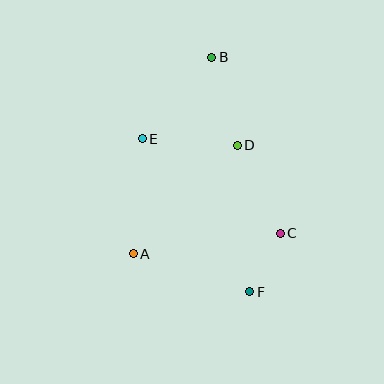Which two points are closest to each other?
Points C and F are closest to each other.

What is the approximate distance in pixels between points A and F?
The distance between A and F is approximately 122 pixels.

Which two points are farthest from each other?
Points B and F are farthest from each other.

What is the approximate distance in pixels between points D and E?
The distance between D and E is approximately 95 pixels.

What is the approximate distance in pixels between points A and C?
The distance between A and C is approximately 148 pixels.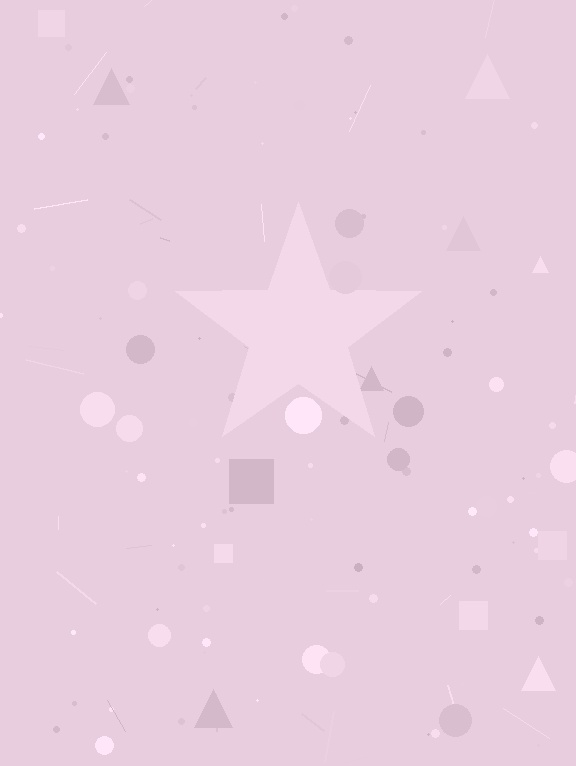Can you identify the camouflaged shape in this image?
The camouflaged shape is a star.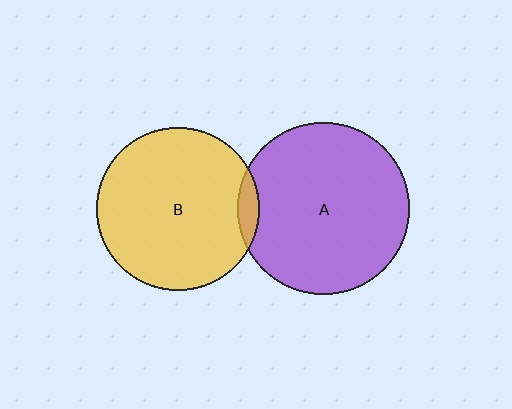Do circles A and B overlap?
Yes.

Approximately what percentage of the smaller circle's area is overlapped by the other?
Approximately 5%.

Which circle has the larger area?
Circle A (purple).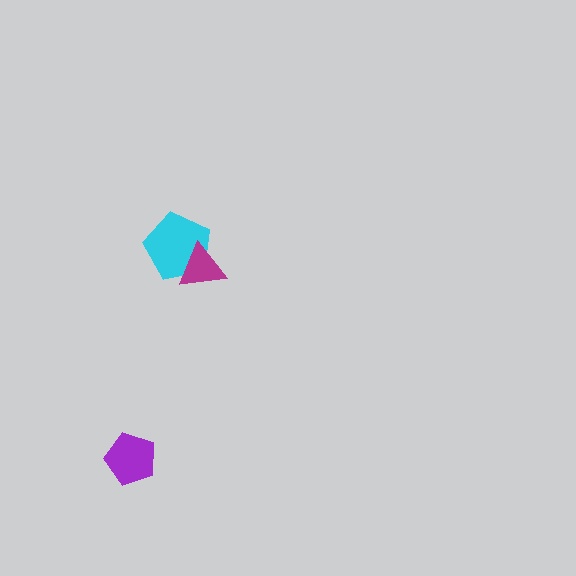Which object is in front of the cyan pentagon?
The magenta triangle is in front of the cyan pentagon.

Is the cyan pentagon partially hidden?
Yes, it is partially covered by another shape.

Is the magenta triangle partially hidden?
No, no other shape covers it.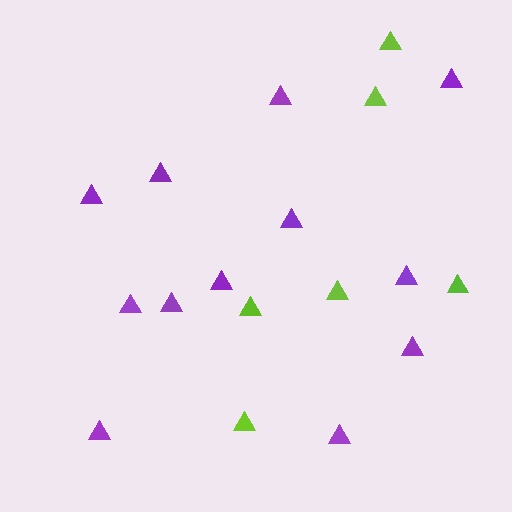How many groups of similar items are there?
There are 2 groups: one group of lime triangles (6) and one group of purple triangles (12).